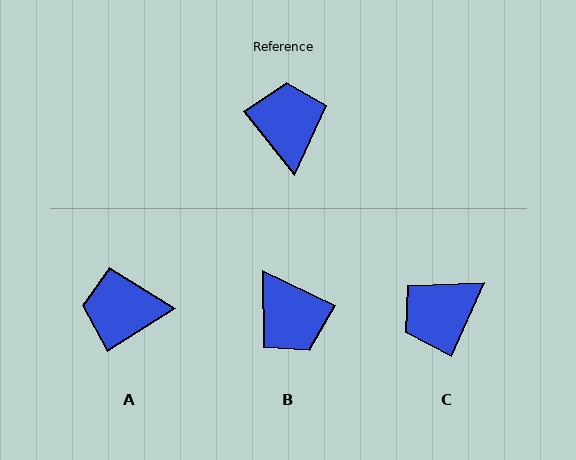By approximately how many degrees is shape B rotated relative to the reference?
Approximately 155 degrees clockwise.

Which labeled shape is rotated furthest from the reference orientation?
B, about 155 degrees away.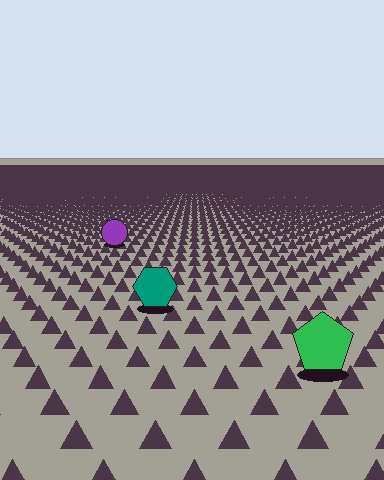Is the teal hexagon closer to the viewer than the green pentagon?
No. The green pentagon is closer — you can tell from the texture gradient: the ground texture is coarser near it.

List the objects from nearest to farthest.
From nearest to farthest: the green pentagon, the teal hexagon, the purple circle.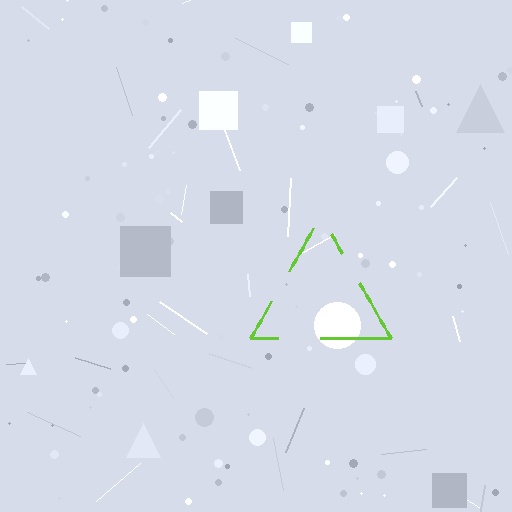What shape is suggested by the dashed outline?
The dashed outline suggests a triangle.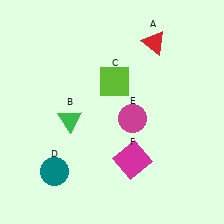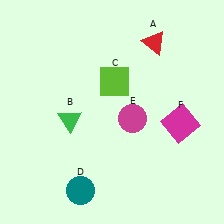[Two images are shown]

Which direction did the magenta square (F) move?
The magenta square (F) moved right.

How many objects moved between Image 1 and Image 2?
2 objects moved between the two images.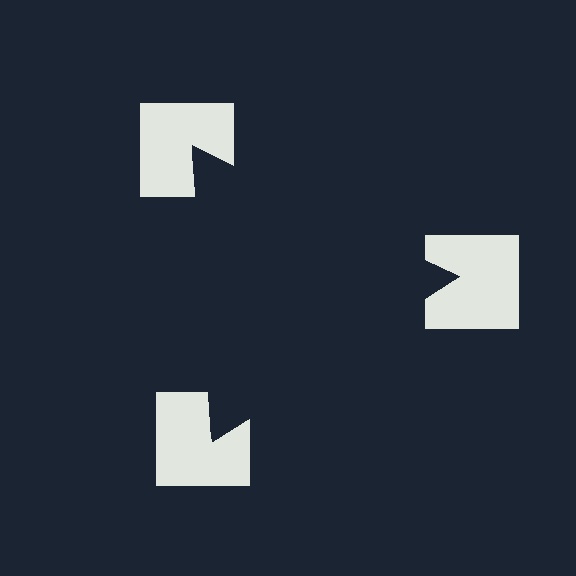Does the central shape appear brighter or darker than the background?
It typically appears slightly darker than the background, even though no actual brightness change is drawn.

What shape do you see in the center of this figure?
An illusory triangle — its edges are inferred from the aligned wedge cuts in the notched squares, not physically drawn.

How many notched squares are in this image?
There are 3 — one at each vertex of the illusory triangle.